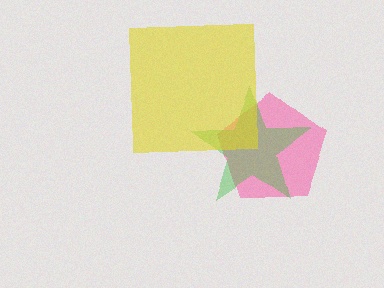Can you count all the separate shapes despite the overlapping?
Yes, there are 3 separate shapes.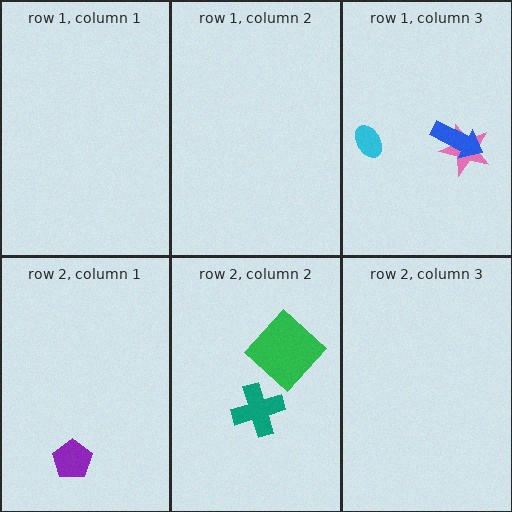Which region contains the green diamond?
The row 2, column 2 region.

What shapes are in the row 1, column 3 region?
The pink star, the blue arrow, the cyan ellipse.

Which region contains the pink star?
The row 1, column 3 region.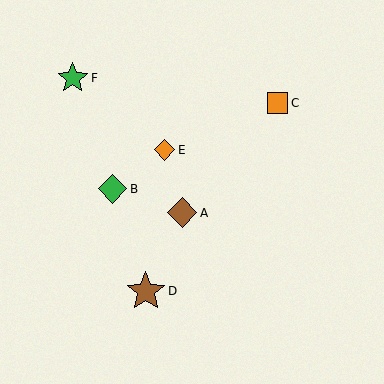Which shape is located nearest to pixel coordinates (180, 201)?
The brown diamond (labeled A) at (182, 213) is nearest to that location.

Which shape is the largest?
The brown star (labeled D) is the largest.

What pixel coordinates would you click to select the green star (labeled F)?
Click at (73, 78) to select the green star F.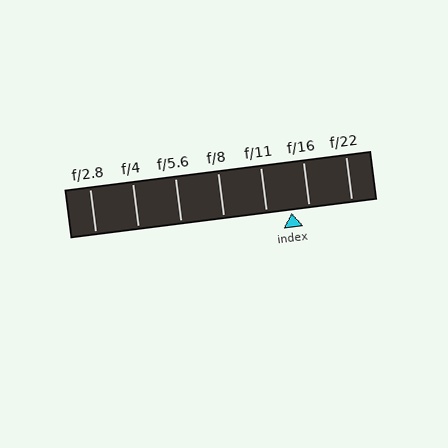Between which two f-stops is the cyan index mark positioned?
The index mark is between f/11 and f/16.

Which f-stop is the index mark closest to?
The index mark is closest to f/16.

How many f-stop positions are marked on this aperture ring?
There are 7 f-stop positions marked.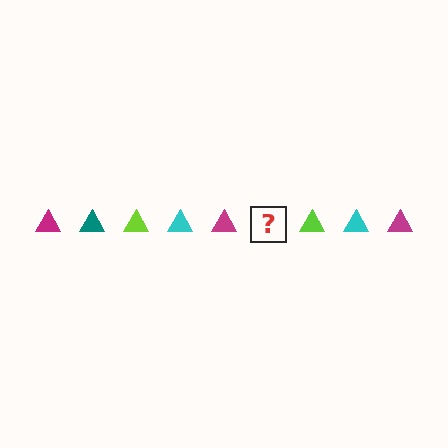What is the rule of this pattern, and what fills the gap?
The rule is that the pattern cycles through magenta, teal, lime, cyan triangles. The gap should be filled with a teal triangle.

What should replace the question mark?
The question mark should be replaced with a teal triangle.